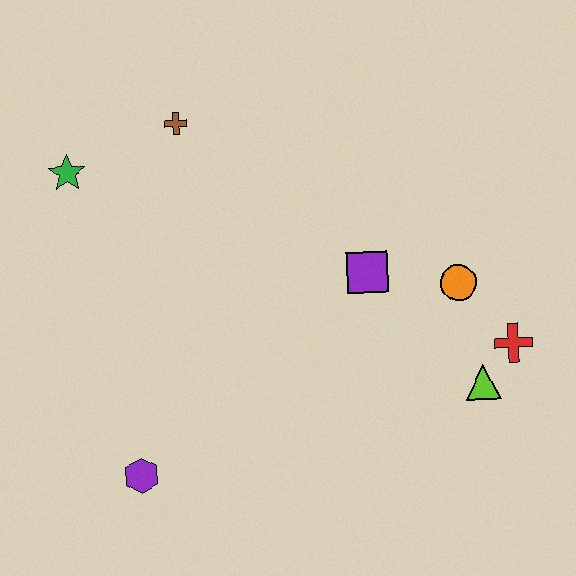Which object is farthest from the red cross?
The green star is farthest from the red cross.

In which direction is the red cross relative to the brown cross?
The red cross is to the right of the brown cross.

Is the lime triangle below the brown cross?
Yes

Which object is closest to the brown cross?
The green star is closest to the brown cross.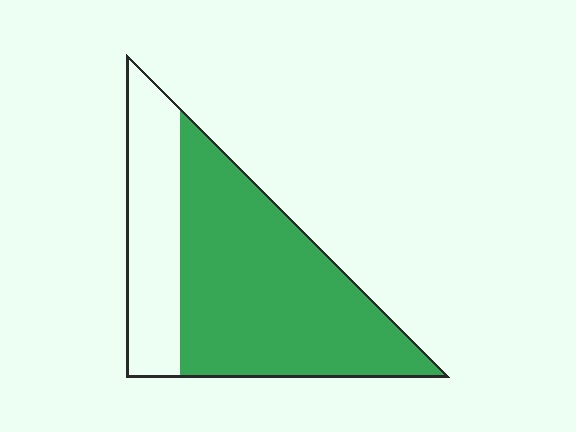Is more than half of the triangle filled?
Yes.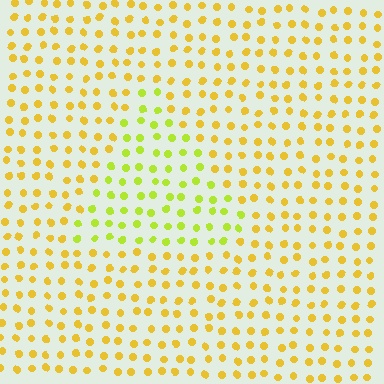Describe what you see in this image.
The image is filled with small yellow elements in a uniform arrangement. A triangle-shaped region is visible where the elements are tinted to a slightly different hue, forming a subtle color boundary.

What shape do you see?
I see a triangle.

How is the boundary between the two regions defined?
The boundary is defined purely by a slight shift in hue (about 31 degrees). Spacing, size, and orientation are identical on both sides.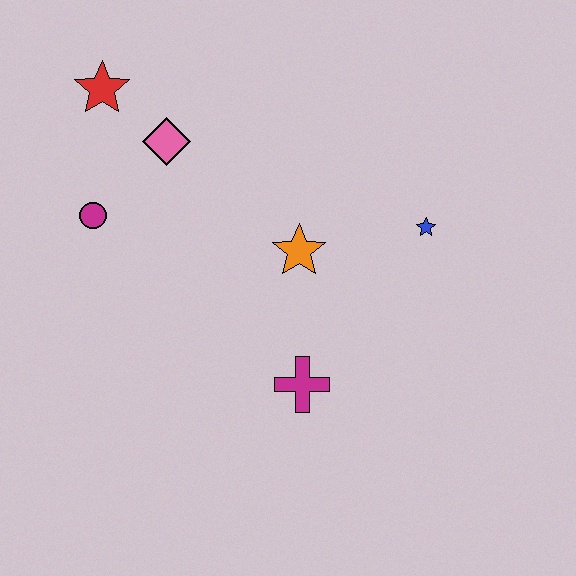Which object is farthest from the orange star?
The red star is farthest from the orange star.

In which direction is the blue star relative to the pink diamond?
The blue star is to the right of the pink diamond.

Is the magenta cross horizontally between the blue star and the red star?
Yes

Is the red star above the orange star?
Yes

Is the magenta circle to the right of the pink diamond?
No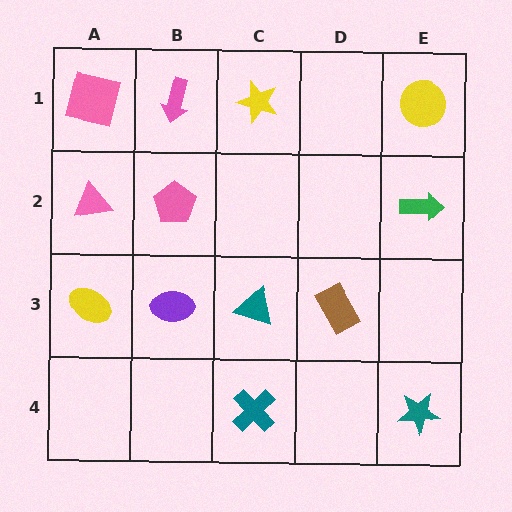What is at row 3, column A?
A yellow ellipse.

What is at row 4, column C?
A teal cross.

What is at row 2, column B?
A pink pentagon.